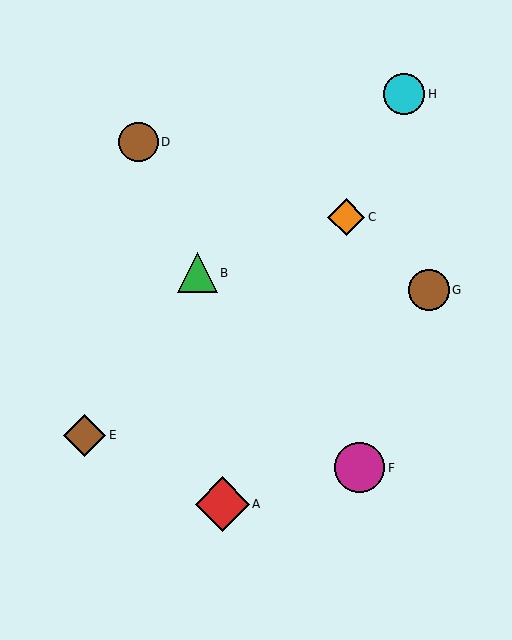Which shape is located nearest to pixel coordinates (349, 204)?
The orange diamond (labeled C) at (346, 217) is nearest to that location.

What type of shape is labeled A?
Shape A is a red diamond.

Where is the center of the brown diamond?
The center of the brown diamond is at (85, 435).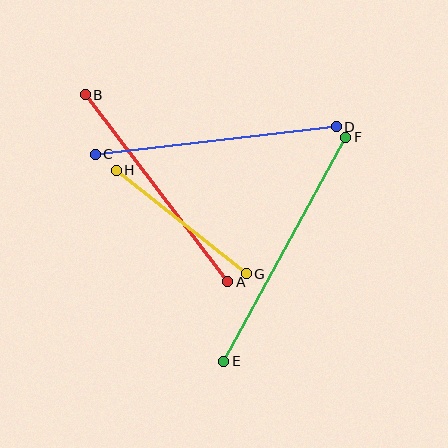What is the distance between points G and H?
The distance is approximately 166 pixels.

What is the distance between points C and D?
The distance is approximately 243 pixels.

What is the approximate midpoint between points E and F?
The midpoint is at approximately (285, 249) pixels.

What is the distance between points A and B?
The distance is approximately 235 pixels.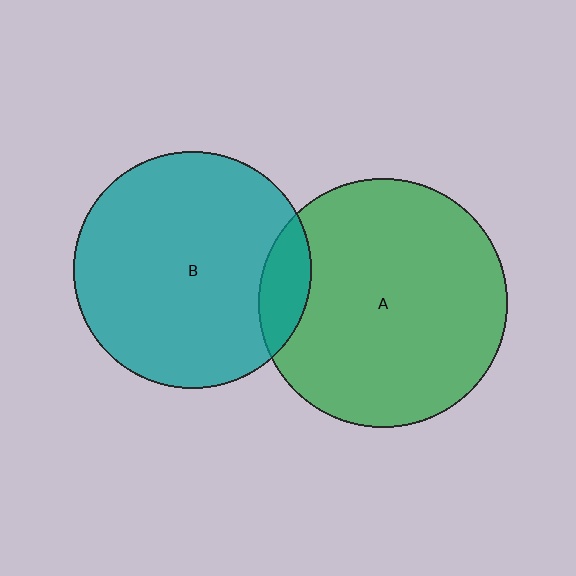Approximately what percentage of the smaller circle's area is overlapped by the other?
Approximately 10%.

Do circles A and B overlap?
Yes.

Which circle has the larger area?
Circle A (green).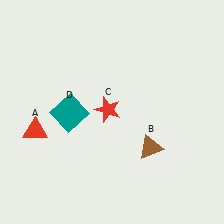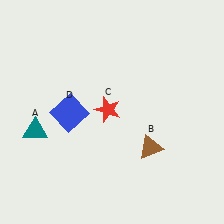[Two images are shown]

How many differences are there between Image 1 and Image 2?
There are 2 differences between the two images.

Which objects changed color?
A changed from red to teal. D changed from teal to blue.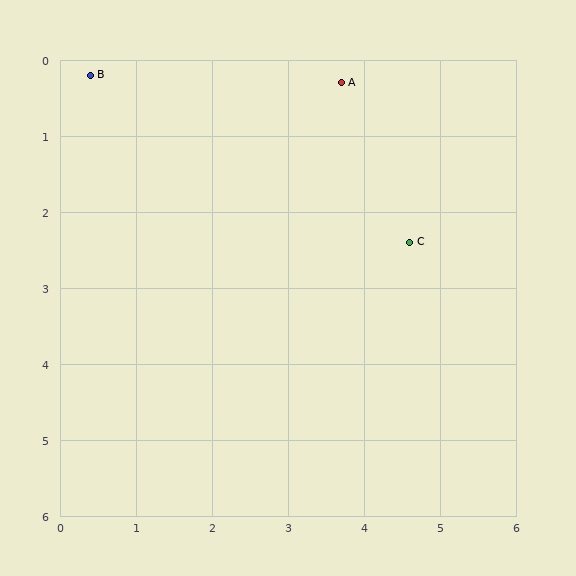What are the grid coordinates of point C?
Point C is at approximately (4.6, 2.4).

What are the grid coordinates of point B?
Point B is at approximately (0.4, 0.2).